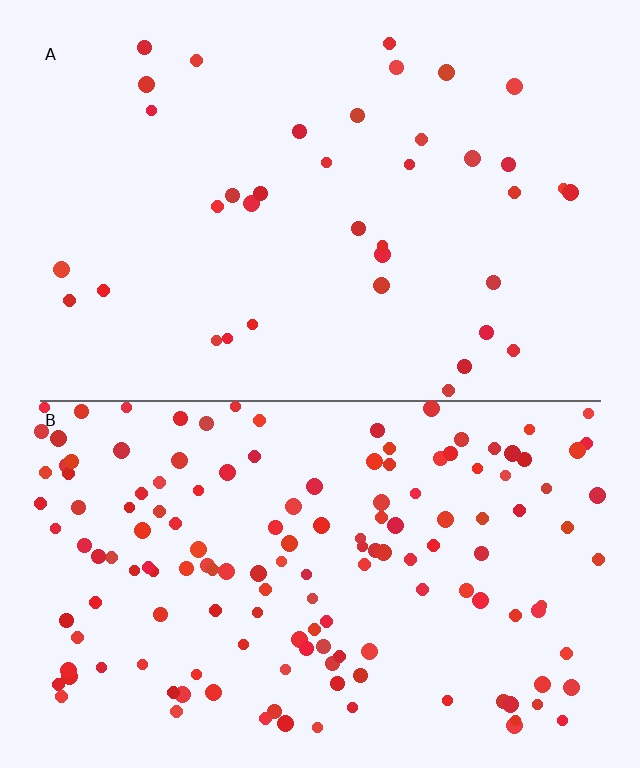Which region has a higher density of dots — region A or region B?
B (the bottom).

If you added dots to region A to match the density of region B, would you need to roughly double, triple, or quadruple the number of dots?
Approximately quadruple.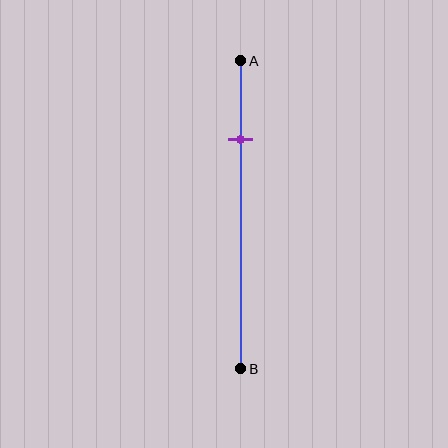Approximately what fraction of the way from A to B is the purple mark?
The purple mark is approximately 25% of the way from A to B.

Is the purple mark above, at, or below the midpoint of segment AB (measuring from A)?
The purple mark is above the midpoint of segment AB.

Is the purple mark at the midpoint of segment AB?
No, the mark is at about 25% from A, not at the 50% midpoint.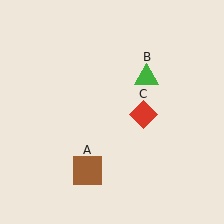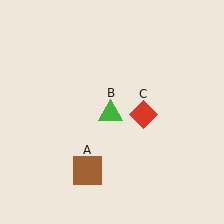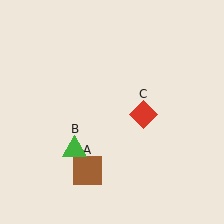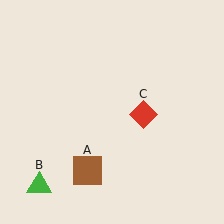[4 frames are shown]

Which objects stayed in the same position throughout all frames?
Brown square (object A) and red diamond (object C) remained stationary.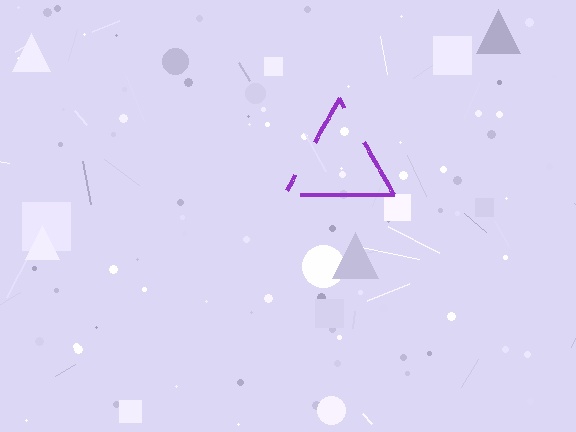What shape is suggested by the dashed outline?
The dashed outline suggests a triangle.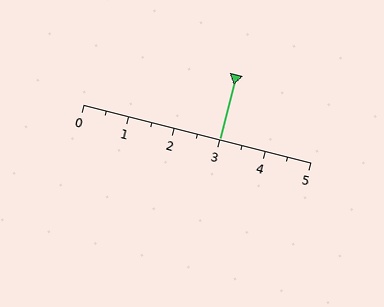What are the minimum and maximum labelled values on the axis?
The axis runs from 0 to 5.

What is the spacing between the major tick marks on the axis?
The major ticks are spaced 1 apart.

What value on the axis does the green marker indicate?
The marker indicates approximately 3.